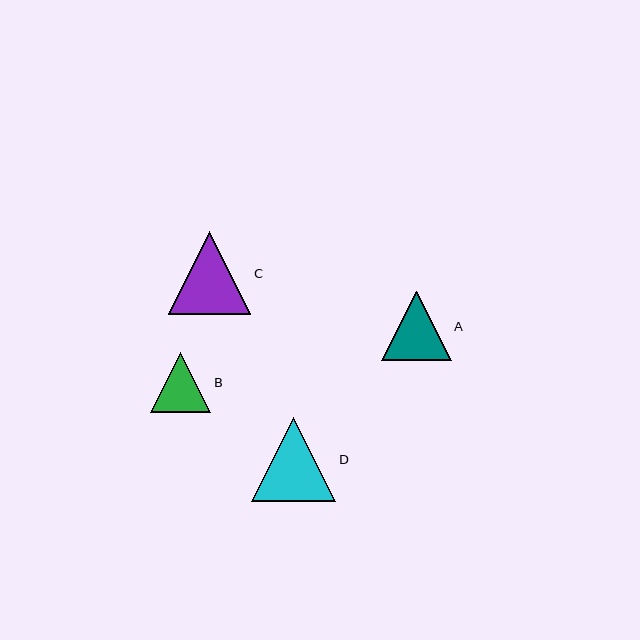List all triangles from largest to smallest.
From largest to smallest: D, C, A, B.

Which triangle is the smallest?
Triangle B is the smallest with a size of approximately 60 pixels.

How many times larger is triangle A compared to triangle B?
Triangle A is approximately 1.2 times the size of triangle B.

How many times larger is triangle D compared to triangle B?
Triangle D is approximately 1.4 times the size of triangle B.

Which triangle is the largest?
Triangle D is the largest with a size of approximately 84 pixels.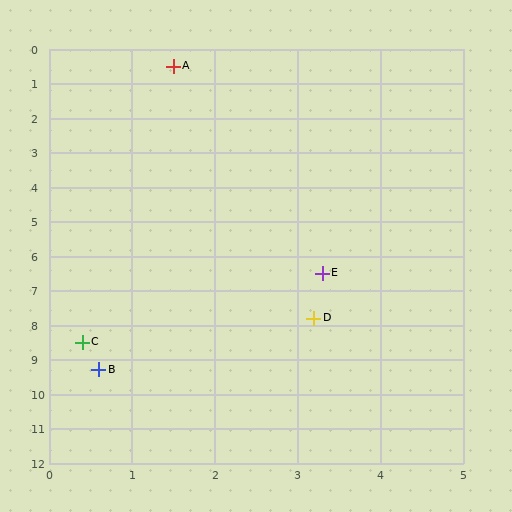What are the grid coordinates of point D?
Point D is at approximately (3.2, 7.8).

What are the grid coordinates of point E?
Point E is at approximately (3.3, 6.5).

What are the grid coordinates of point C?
Point C is at approximately (0.4, 8.5).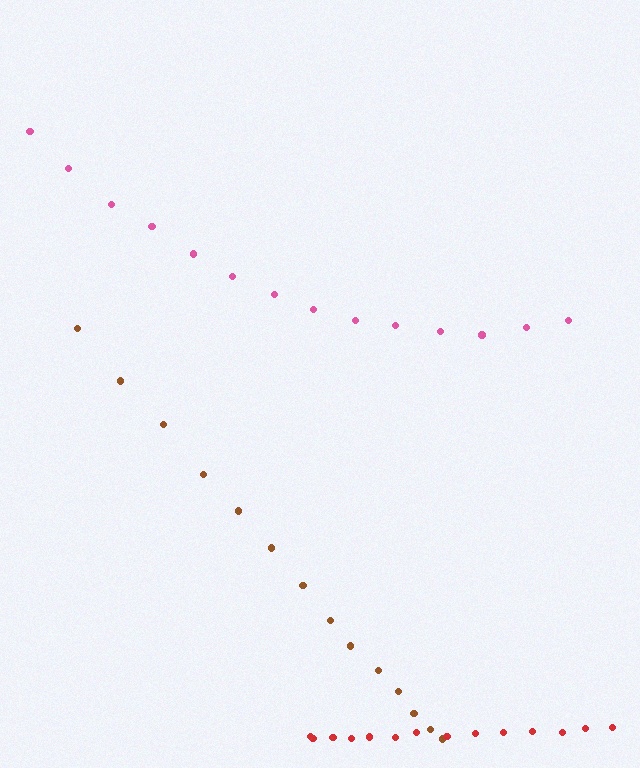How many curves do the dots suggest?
There are 3 distinct paths.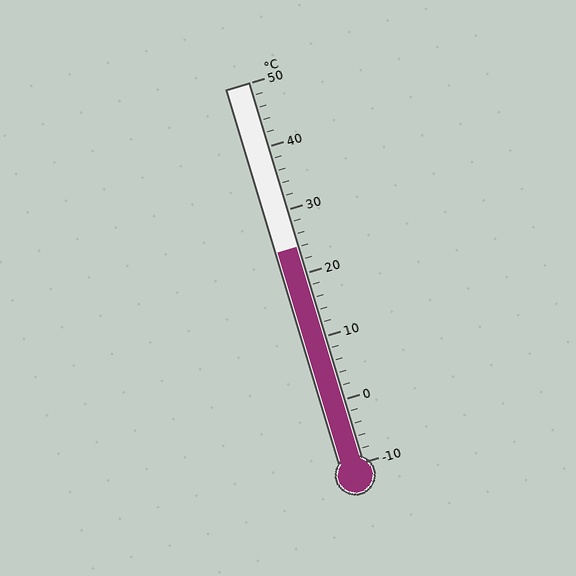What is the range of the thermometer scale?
The thermometer scale ranges from -10°C to 50°C.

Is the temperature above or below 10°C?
The temperature is above 10°C.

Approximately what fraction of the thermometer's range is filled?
The thermometer is filled to approximately 55% of its range.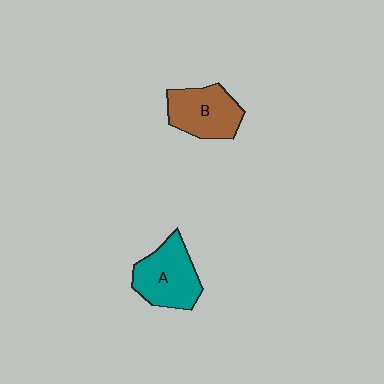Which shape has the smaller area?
Shape B (brown).